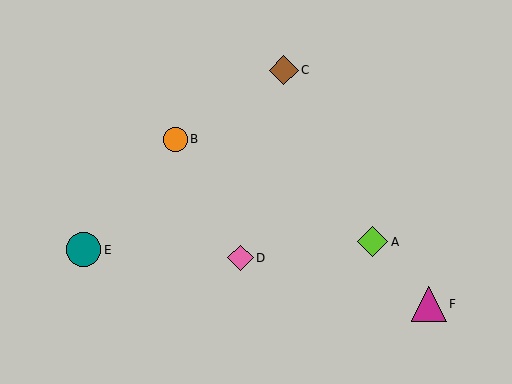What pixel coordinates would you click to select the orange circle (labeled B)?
Click at (175, 139) to select the orange circle B.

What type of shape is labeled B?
Shape B is an orange circle.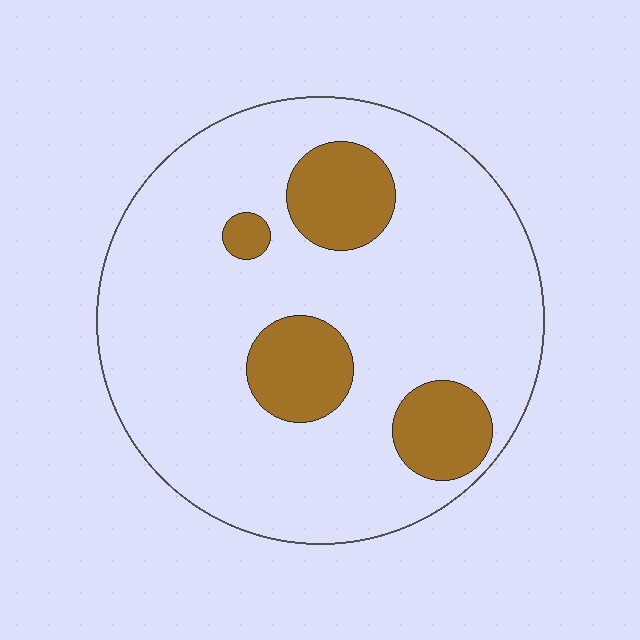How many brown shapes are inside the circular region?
4.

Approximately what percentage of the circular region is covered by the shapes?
Approximately 20%.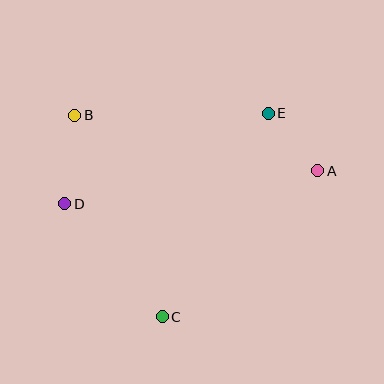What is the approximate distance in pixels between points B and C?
The distance between B and C is approximately 220 pixels.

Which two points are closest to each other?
Points A and E are closest to each other.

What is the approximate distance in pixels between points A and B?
The distance between A and B is approximately 250 pixels.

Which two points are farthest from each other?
Points A and D are farthest from each other.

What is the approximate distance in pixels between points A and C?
The distance between A and C is approximately 214 pixels.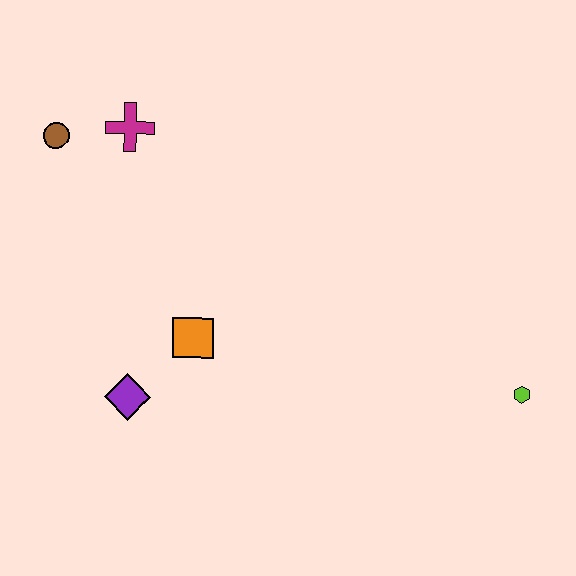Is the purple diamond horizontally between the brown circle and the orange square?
Yes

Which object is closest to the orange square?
The purple diamond is closest to the orange square.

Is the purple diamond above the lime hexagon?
No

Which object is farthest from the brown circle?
The lime hexagon is farthest from the brown circle.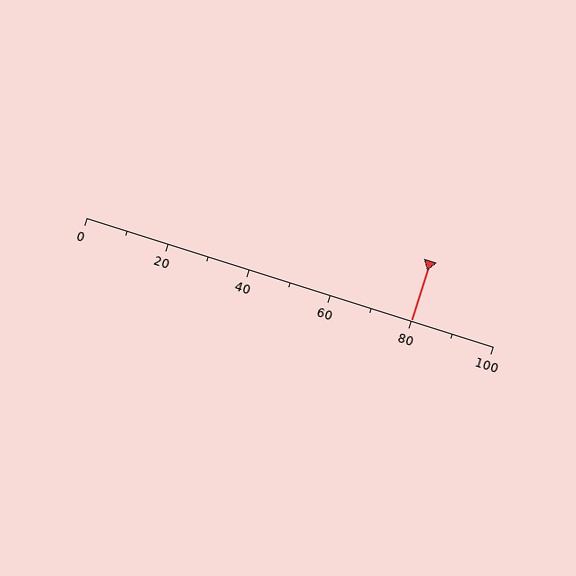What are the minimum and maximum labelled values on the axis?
The axis runs from 0 to 100.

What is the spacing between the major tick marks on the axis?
The major ticks are spaced 20 apart.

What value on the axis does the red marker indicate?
The marker indicates approximately 80.